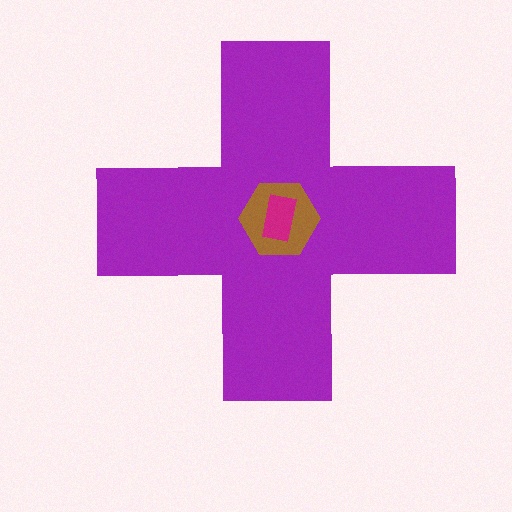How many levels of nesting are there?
3.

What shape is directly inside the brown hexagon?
The magenta rectangle.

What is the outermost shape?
The purple cross.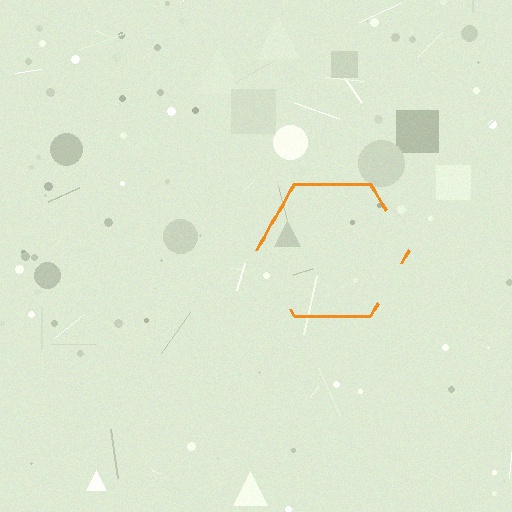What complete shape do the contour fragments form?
The contour fragments form a hexagon.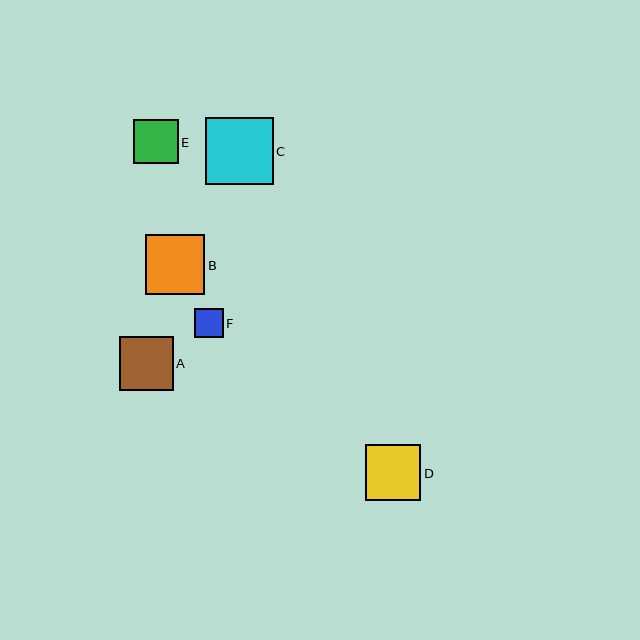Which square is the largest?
Square C is the largest with a size of approximately 67 pixels.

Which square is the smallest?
Square F is the smallest with a size of approximately 29 pixels.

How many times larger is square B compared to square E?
Square B is approximately 1.3 times the size of square E.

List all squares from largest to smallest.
From largest to smallest: C, B, D, A, E, F.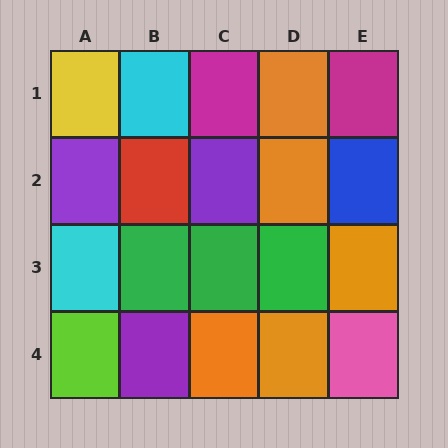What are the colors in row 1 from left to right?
Yellow, cyan, magenta, orange, magenta.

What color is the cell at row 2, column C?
Purple.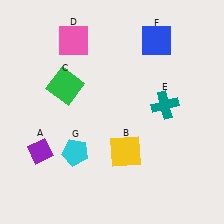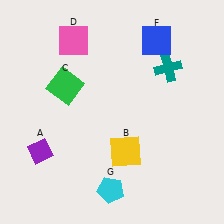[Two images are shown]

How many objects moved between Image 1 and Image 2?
2 objects moved between the two images.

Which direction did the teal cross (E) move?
The teal cross (E) moved up.